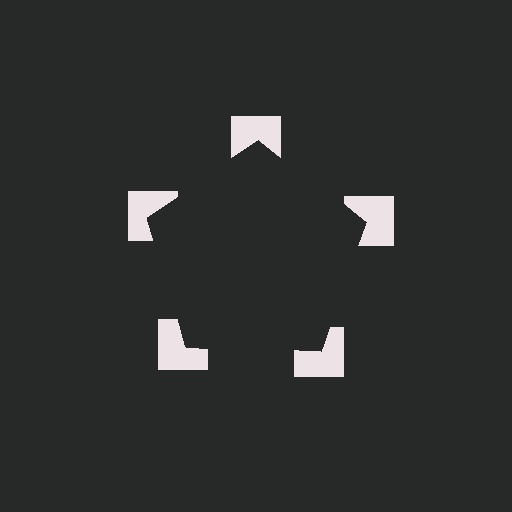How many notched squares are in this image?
There are 5 — one at each vertex of the illusory pentagon.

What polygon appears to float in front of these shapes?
An illusory pentagon — its edges are inferred from the aligned wedge cuts in the notched squares, not physically drawn.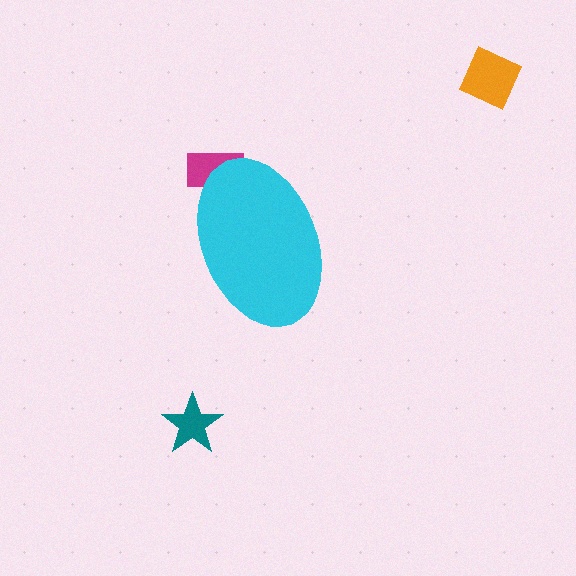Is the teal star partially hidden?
No, the teal star is fully visible.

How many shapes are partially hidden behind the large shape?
1 shape is partially hidden.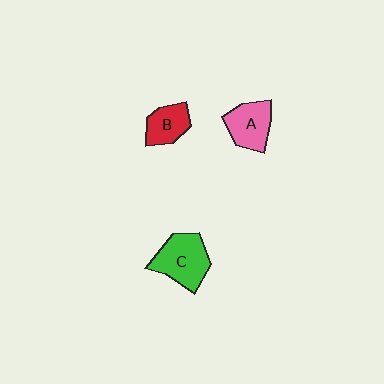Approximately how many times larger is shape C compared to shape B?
Approximately 1.6 times.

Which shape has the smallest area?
Shape B (red).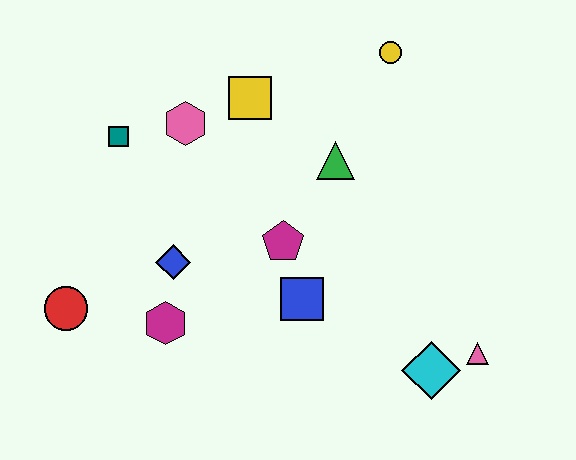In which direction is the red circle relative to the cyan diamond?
The red circle is to the left of the cyan diamond.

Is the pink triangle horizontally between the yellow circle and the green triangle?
No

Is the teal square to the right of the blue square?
No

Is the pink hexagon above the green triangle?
Yes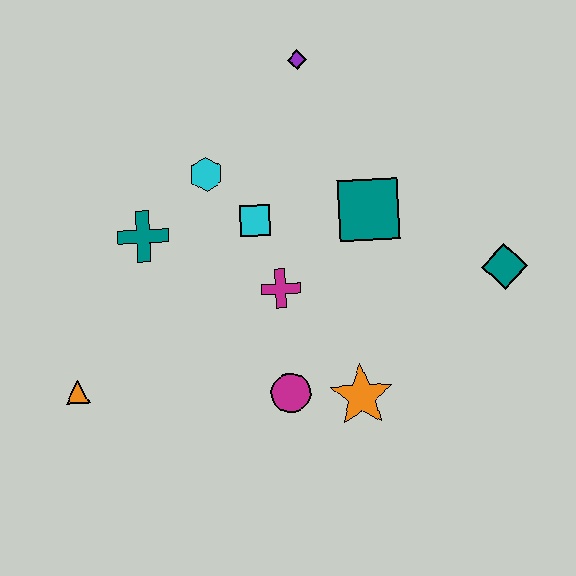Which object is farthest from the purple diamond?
The orange triangle is farthest from the purple diamond.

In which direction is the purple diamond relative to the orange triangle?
The purple diamond is above the orange triangle.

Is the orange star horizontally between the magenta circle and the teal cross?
No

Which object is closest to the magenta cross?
The cyan square is closest to the magenta cross.